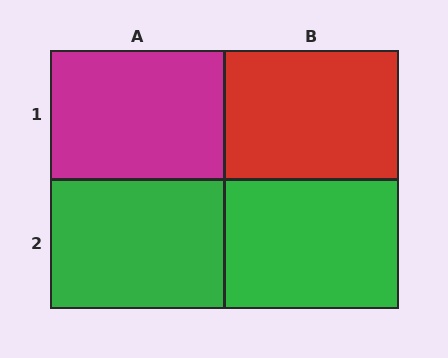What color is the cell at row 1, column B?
Red.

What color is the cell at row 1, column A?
Magenta.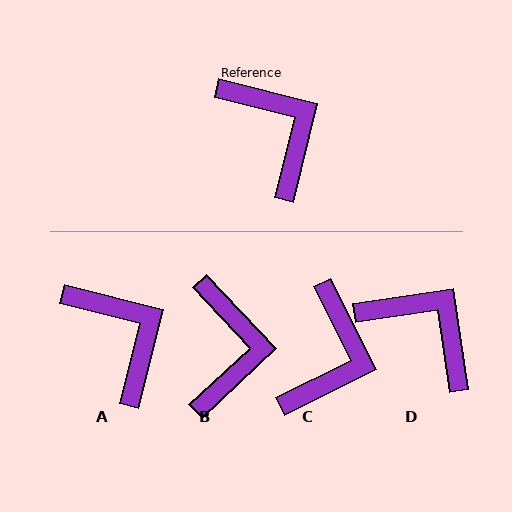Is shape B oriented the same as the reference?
No, it is off by about 33 degrees.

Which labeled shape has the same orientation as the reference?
A.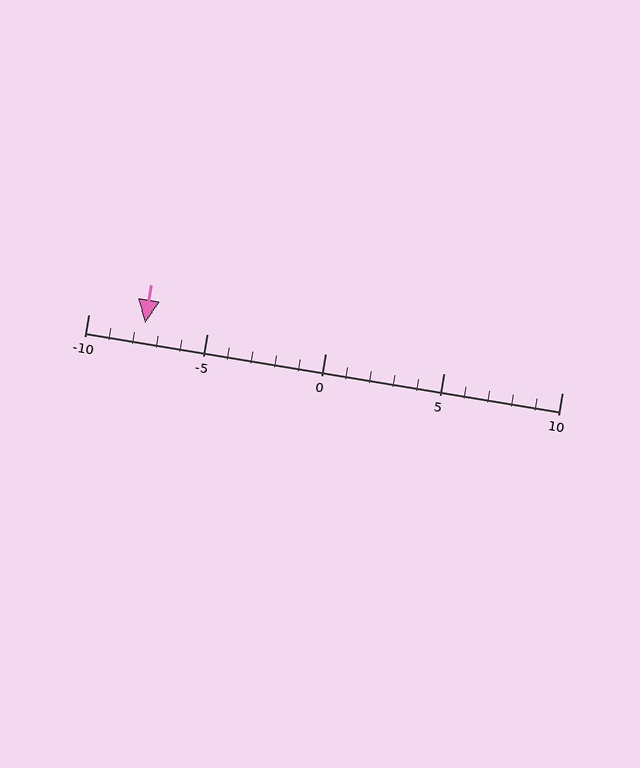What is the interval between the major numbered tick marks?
The major tick marks are spaced 5 units apart.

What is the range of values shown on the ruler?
The ruler shows values from -10 to 10.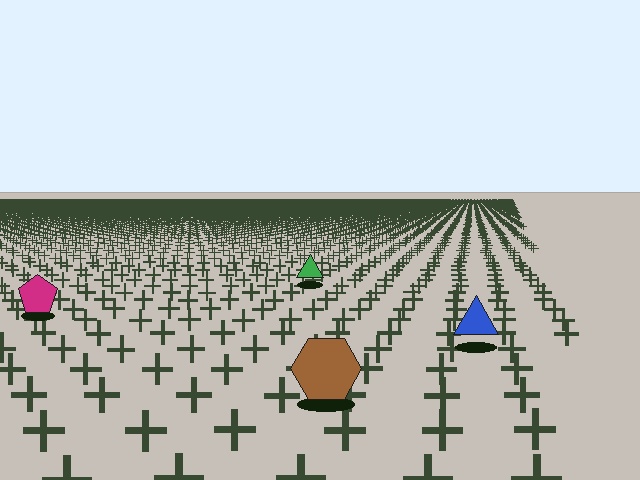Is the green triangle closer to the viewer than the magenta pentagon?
No. The magenta pentagon is closer — you can tell from the texture gradient: the ground texture is coarser near it.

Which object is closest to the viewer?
The brown hexagon is closest. The texture marks near it are larger and more spread out.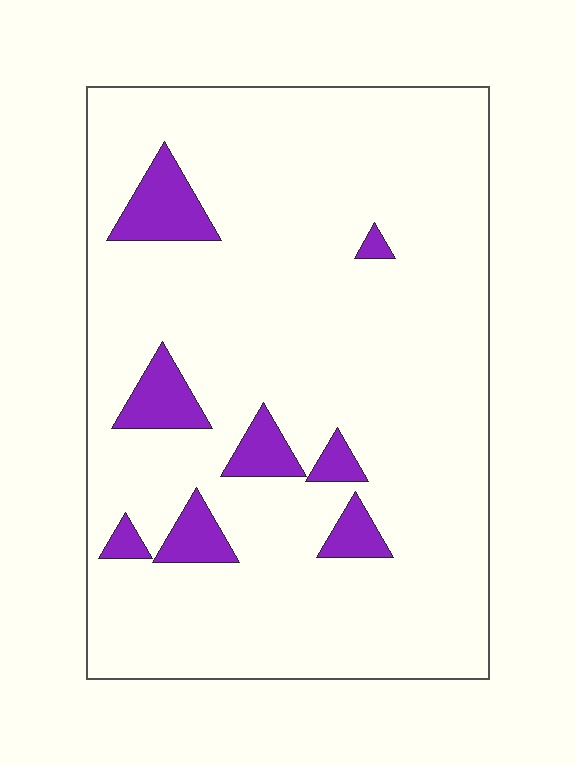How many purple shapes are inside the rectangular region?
8.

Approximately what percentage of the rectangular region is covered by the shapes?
Approximately 10%.